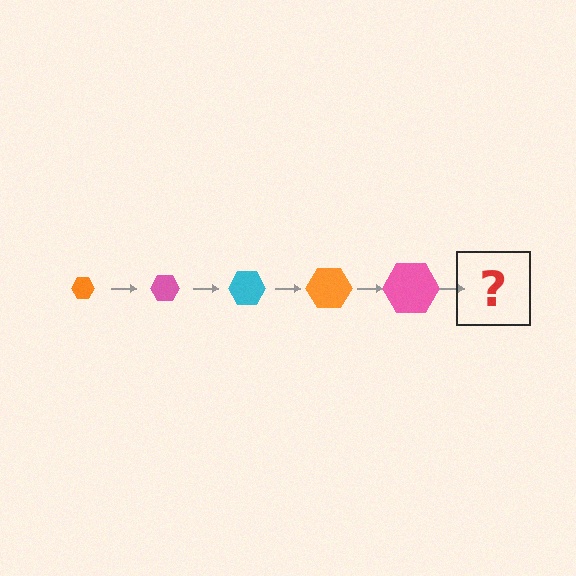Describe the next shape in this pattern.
It should be a cyan hexagon, larger than the previous one.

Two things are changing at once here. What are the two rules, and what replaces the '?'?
The two rules are that the hexagon grows larger each step and the color cycles through orange, pink, and cyan. The '?' should be a cyan hexagon, larger than the previous one.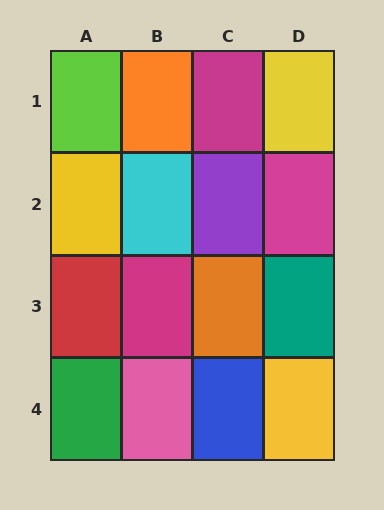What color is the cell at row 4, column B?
Pink.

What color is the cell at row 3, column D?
Teal.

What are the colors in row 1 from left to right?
Lime, orange, magenta, yellow.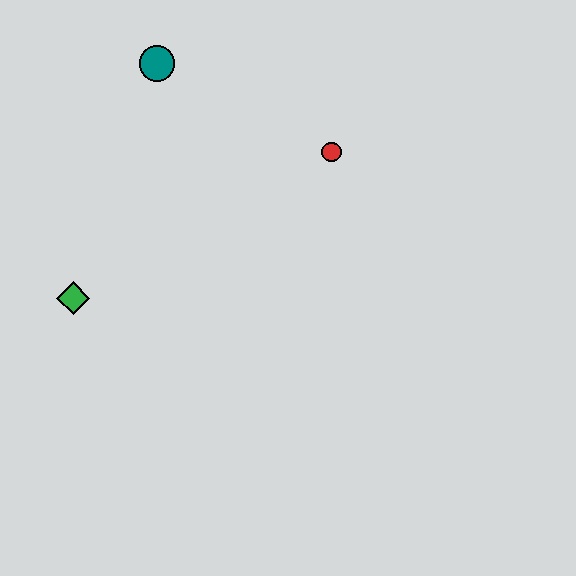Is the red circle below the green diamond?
No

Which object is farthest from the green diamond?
The red circle is farthest from the green diamond.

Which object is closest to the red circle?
The teal circle is closest to the red circle.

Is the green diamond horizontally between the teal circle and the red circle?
No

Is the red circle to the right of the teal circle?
Yes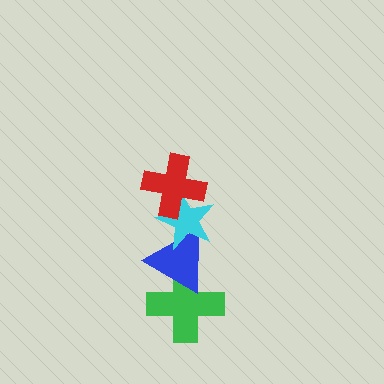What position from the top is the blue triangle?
The blue triangle is 3rd from the top.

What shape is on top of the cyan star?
The red cross is on top of the cyan star.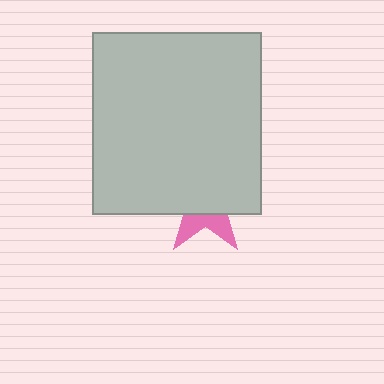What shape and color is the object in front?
The object in front is a light gray rectangle.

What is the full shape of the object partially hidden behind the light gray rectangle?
The partially hidden object is a pink star.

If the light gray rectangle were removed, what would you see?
You would see the complete pink star.